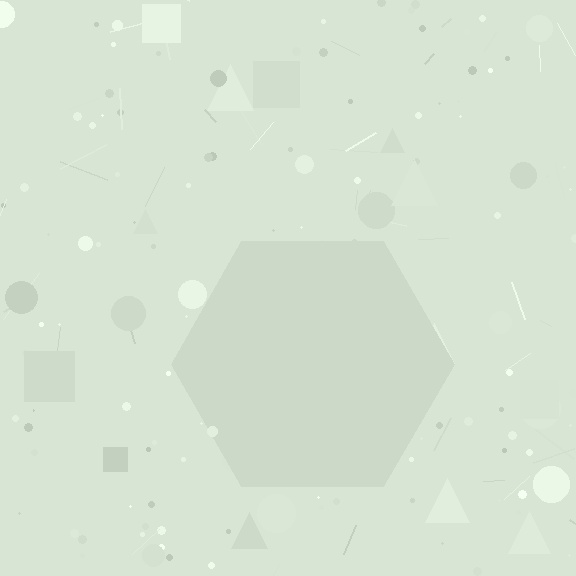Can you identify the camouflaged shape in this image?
The camouflaged shape is a hexagon.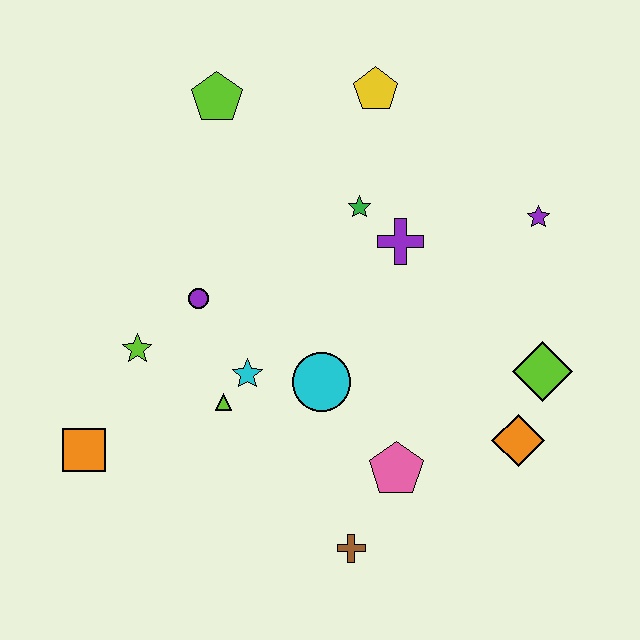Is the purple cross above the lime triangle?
Yes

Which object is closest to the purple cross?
The green star is closest to the purple cross.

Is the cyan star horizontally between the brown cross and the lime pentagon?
Yes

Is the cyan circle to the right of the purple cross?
No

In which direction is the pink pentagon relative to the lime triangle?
The pink pentagon is to the right of the lime triangle.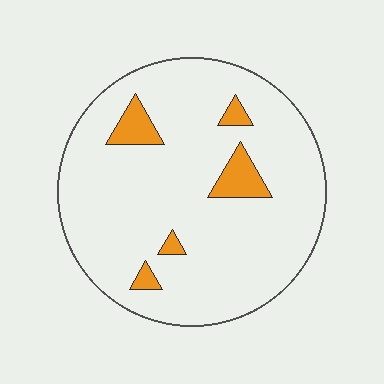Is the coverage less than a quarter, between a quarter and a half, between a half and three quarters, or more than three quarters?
Less than a quarter.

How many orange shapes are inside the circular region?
5.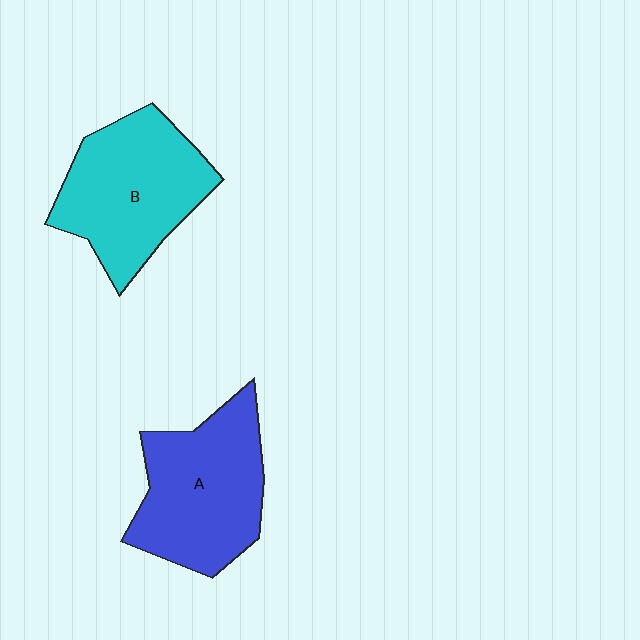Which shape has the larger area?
Shape B (cyan).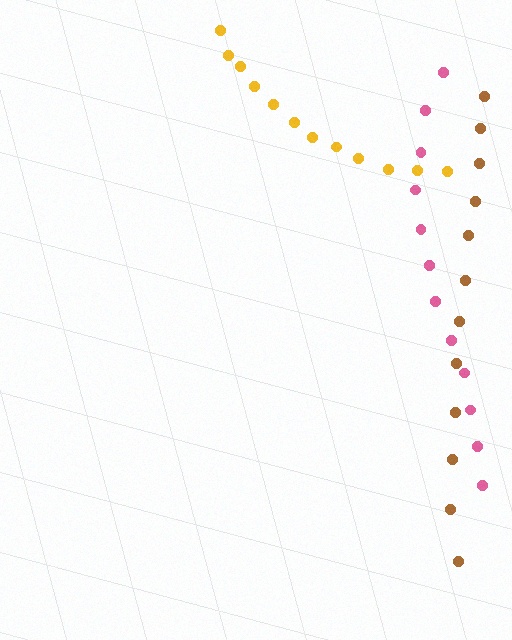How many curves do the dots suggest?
There are 3 distinct paths.